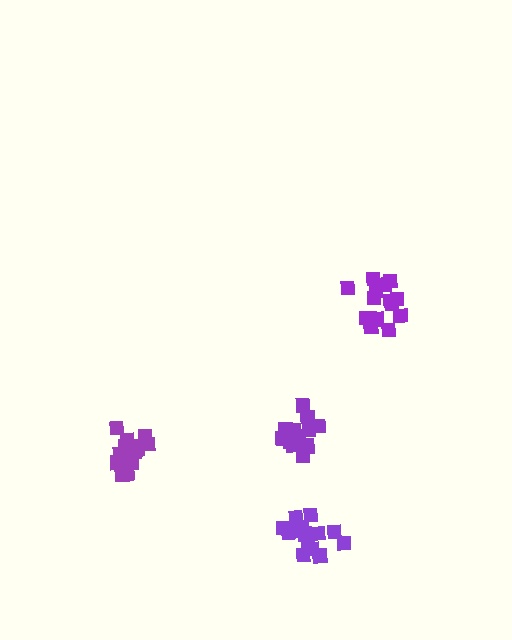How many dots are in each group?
Group 1: 16 dots, Group 2: 16 dots, Group 3: 15 dots, Group 4: 15 dots (62 total).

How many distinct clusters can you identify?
There are 4 distinct clusters.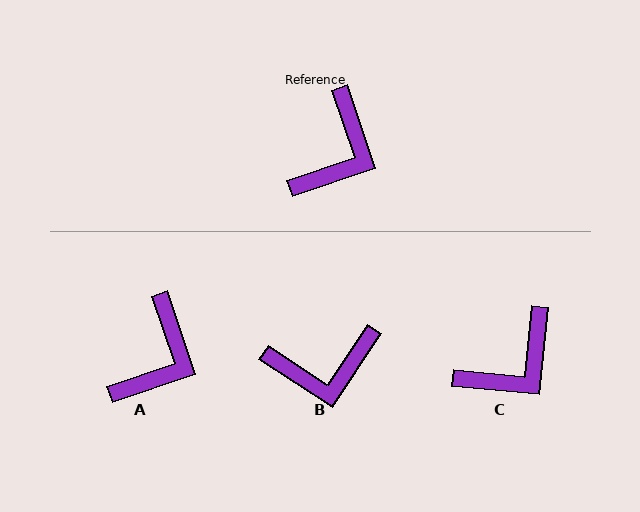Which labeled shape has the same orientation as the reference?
A.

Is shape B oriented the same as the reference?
No, it is off by about 52 degrees.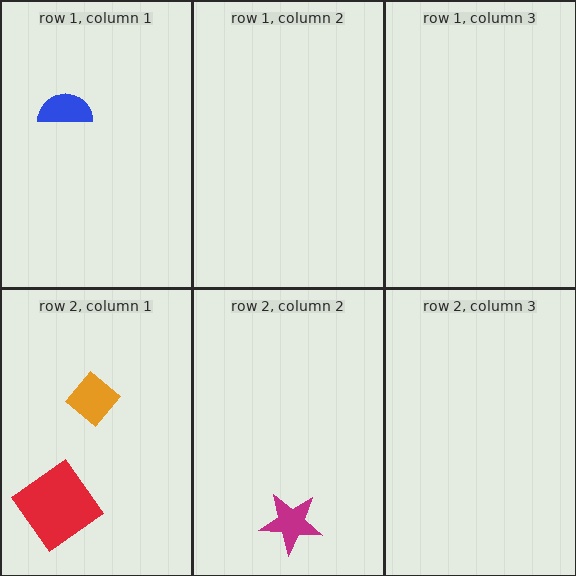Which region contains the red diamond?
The row 2, column 1 region.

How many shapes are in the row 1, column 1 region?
1.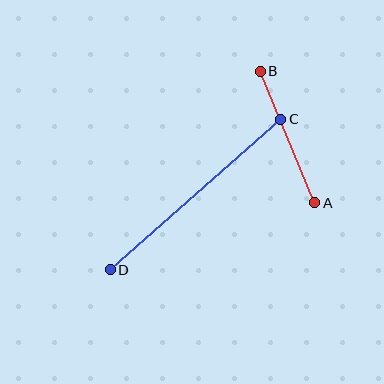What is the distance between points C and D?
The distance is approximately 227 pixels.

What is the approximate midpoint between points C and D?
The midpoint is at approximately (195, 194) pixels.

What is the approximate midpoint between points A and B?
The midpoint is at approximately (288, 137) pixels.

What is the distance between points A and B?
The distance is approximately 143 pixels.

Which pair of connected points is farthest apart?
Points C and D are farthest apart.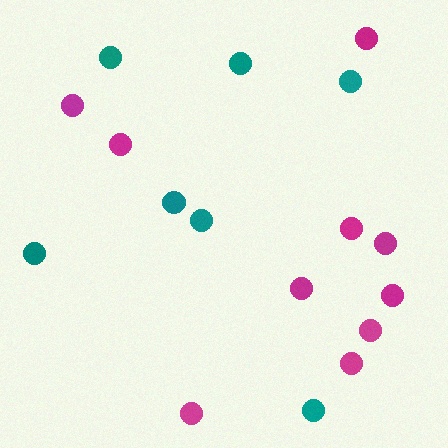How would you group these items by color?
There are 2 groups: one group of magenta circles (10) and one group of teal circles (7).